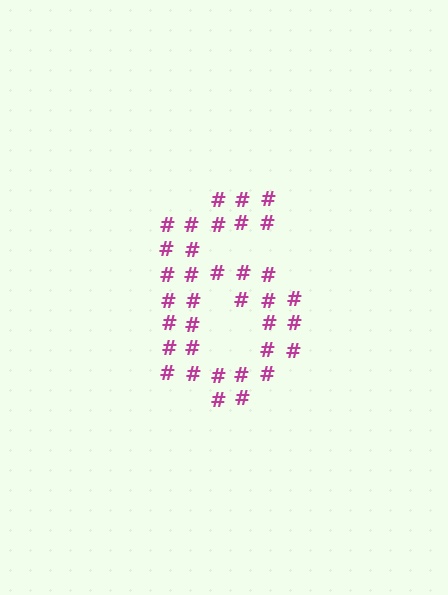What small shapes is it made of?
It is made of small hash symbols.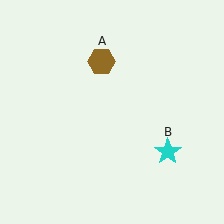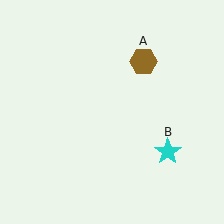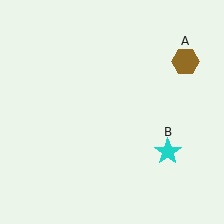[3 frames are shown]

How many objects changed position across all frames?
1 object changed position: brown hexagon (object A).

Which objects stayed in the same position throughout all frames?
Cyan star (object B) remained stationary.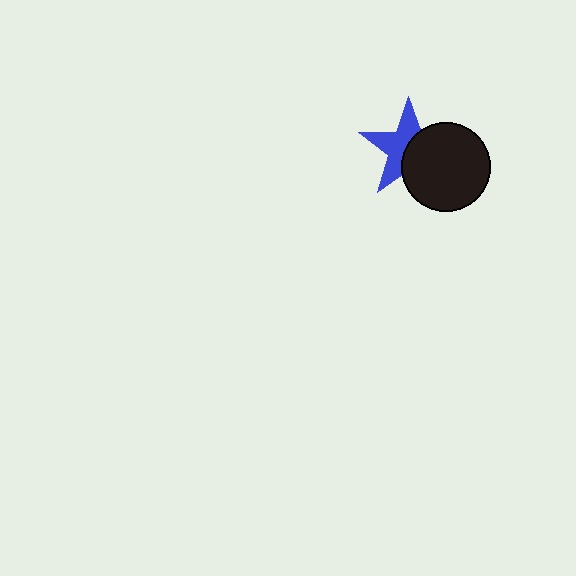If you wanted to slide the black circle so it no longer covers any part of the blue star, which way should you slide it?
Slide it toward the lower-right — that is the most direct way to separate the two shapes.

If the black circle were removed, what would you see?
You would see the complete blue star.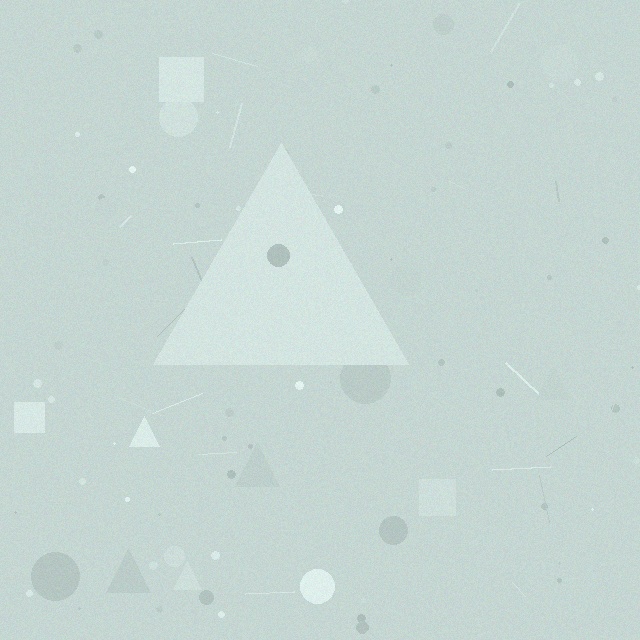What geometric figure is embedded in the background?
A triangle is embedded in the background.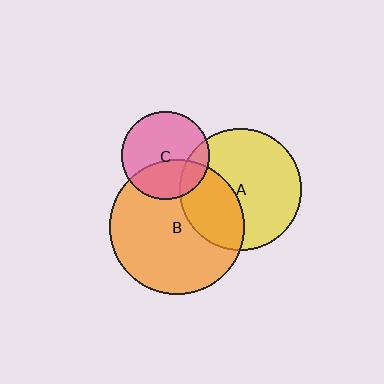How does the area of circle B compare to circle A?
Approximately 1.2 times.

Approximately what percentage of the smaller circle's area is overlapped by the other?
Approximately 15%.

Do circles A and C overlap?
Yes.